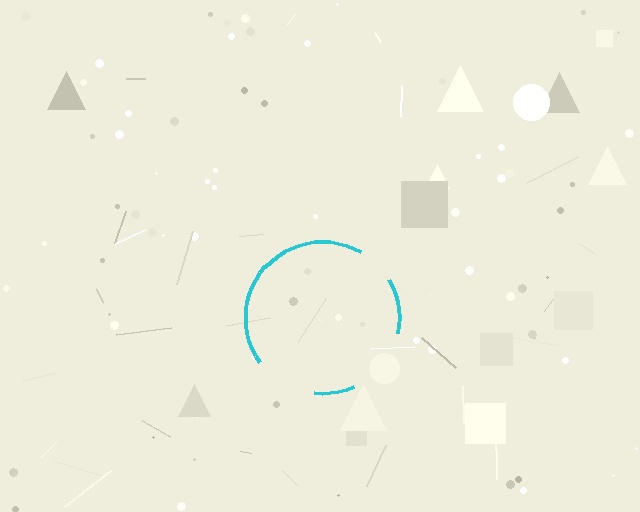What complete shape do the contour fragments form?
The contour fragments form a circle.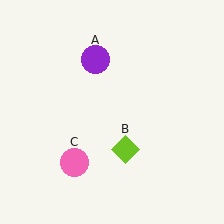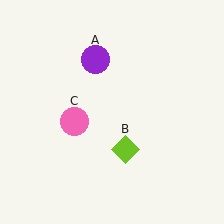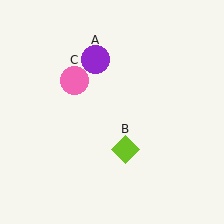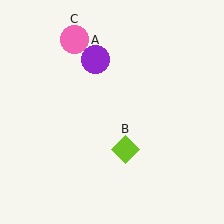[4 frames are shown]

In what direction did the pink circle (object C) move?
The pink circle (object C) moved up.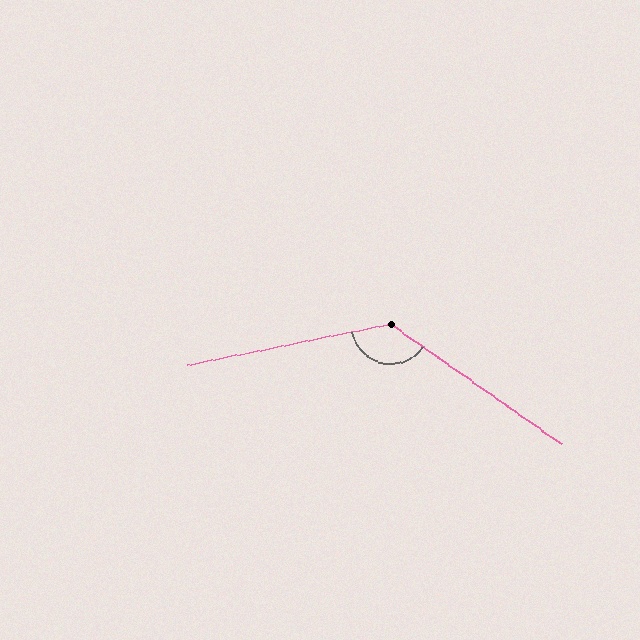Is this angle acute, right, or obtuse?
It is obtuse.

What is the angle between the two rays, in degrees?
Approximately 134 degrees.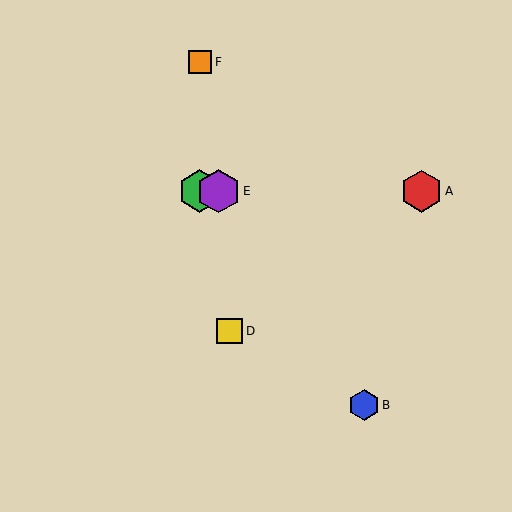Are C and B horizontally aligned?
No, C is at y≈191 and B is at y≈405.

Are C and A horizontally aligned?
Yes, both are at y≈191.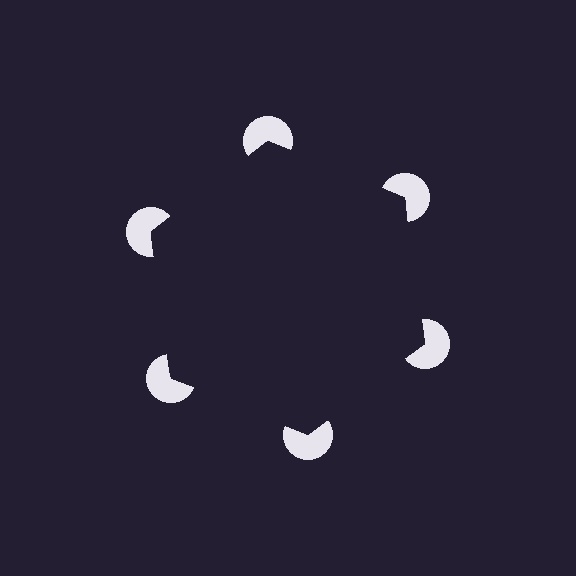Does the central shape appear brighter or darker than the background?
It typically appears slightly darker than the background, even though no actual brightness change is drawn.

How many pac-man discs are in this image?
There are 6 — one at each vertex of the illusory hexagon.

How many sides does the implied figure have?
6 sides.